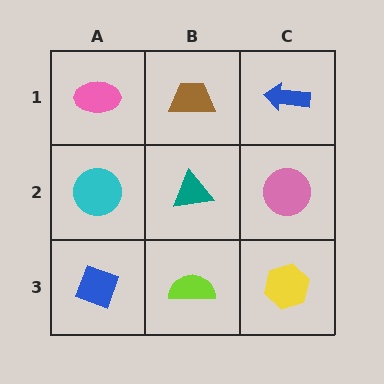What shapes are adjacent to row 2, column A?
A pink ellipse (row 1, column A), a blue diamond (row 3, column A), a teal triangle (row 2, column B).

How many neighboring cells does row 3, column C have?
2.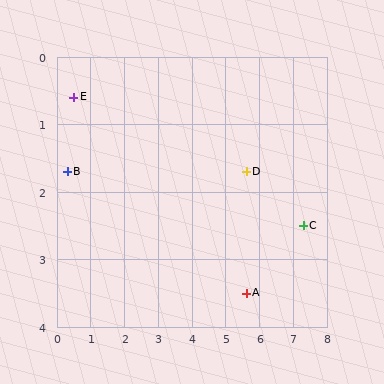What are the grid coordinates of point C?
Point C is at approximately (7.3, 2.5).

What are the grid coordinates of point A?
Point A is at approximately (5.6, 3.5).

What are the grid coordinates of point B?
Point B is at approximately (0.3, 1.7).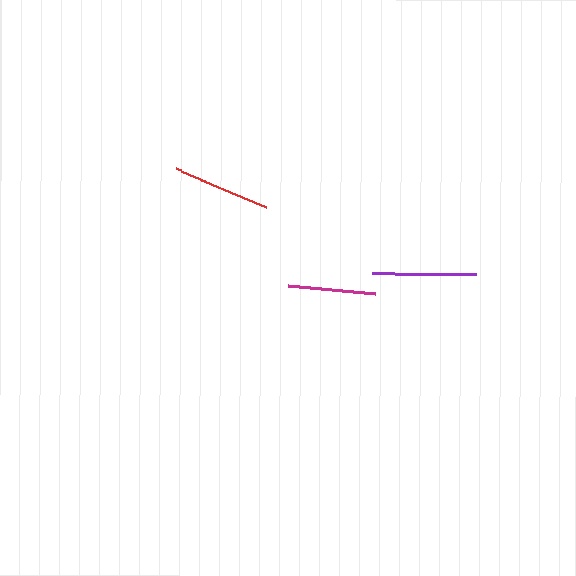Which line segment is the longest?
The purple line is the longest at approximately 104 pixels.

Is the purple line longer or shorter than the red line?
The purple line is longer than the red line.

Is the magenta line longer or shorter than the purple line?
The purple line is longer than the magenta line.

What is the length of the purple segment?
The purple segment is approximately 104 pixels long.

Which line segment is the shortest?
The magenta line is the shortest at approximately 88 pixels.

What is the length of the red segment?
The red segment is approximately 99 pixels long.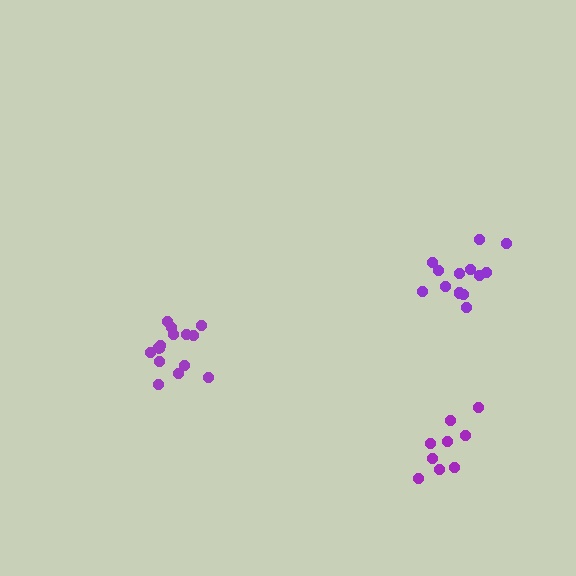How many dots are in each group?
Group 1: 9 dots, Group 2: 15 dots, Group 3: 14 dots (38 total).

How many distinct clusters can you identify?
There are 3 distinct clusters.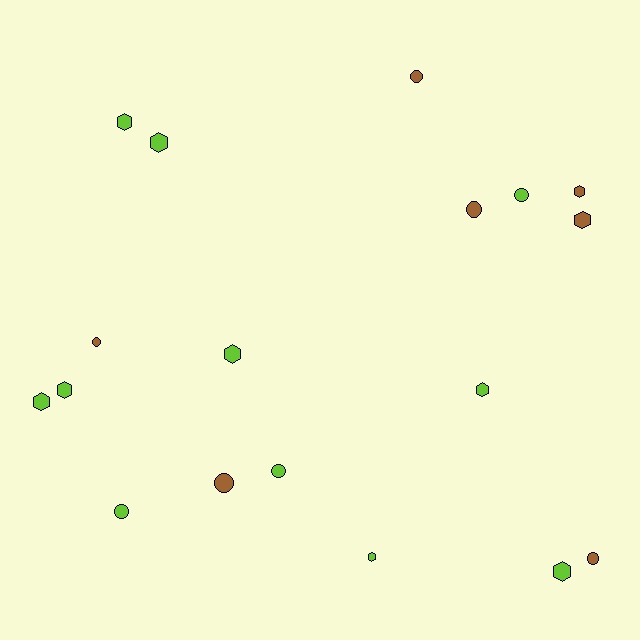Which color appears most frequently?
Lime, with 11 objects.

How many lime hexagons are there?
There are 8 lime hexagons.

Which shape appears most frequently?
Hexagon, with 10 objects.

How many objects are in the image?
There are 18 objects.